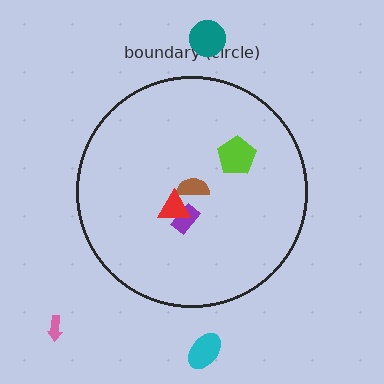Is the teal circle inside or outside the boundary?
Outside.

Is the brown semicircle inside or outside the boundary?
Inside.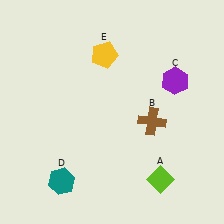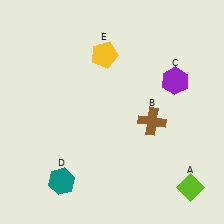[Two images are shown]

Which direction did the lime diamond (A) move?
The lime diamond (A) moved right.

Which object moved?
The lime diamond (A) moved right.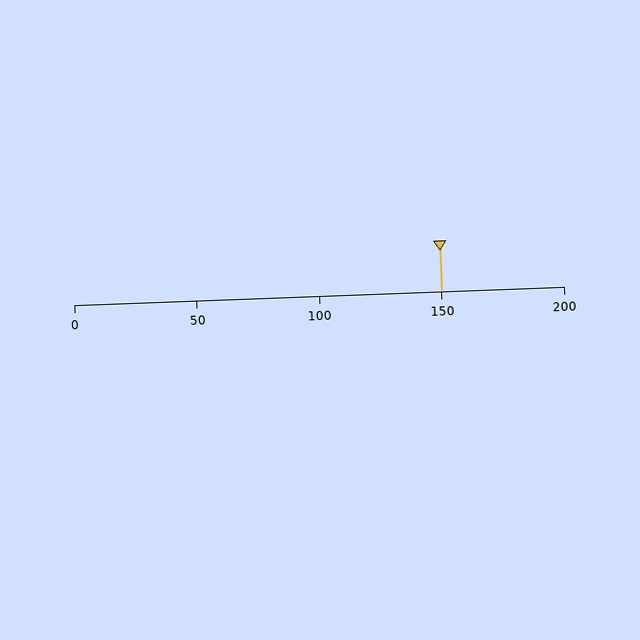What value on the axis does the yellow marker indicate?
The marker indicates approximately 150.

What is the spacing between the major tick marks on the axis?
The major ticks are spaced 50 apart.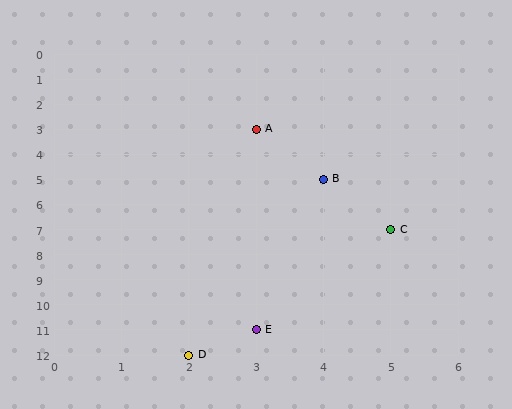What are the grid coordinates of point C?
Point C is at grid coordinates (5, 7).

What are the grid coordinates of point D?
Point D is at grid coordinates (2, 12).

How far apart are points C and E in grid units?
Points C and E are 2 columns and 4 rows apart (about 4.5 grid units diagonally).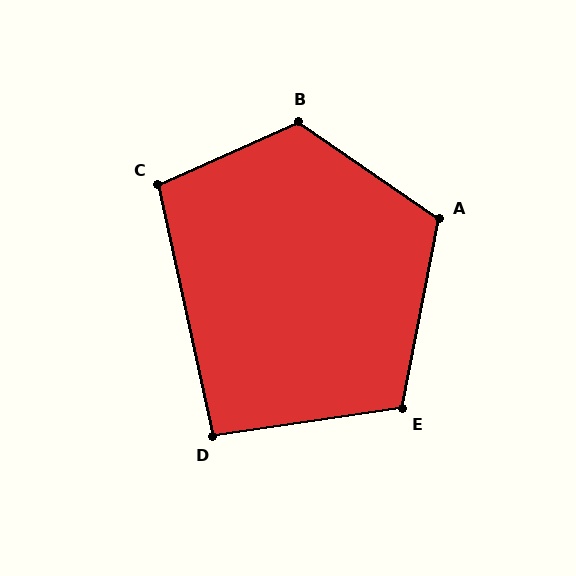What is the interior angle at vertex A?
Approximately 114 degrees (obtuse).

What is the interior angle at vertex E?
Approximately 109 degrees (obtuse).